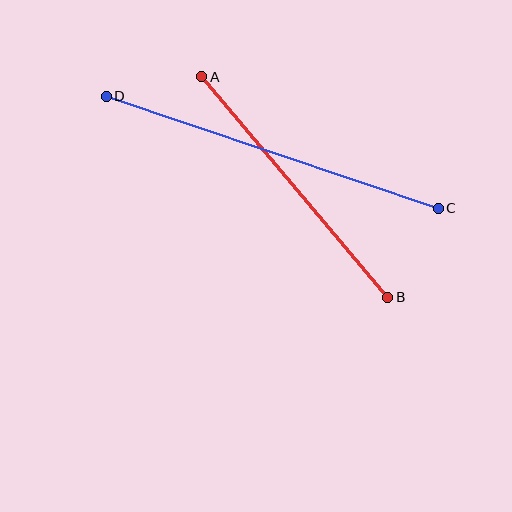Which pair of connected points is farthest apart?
Points C and D are farthest apart.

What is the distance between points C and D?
The distance is approximately 350 pixels.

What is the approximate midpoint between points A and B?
The midpoint is at approximately (295, 187) pixels.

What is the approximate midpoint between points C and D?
The midpoint is at approximately (272, 152) pixels.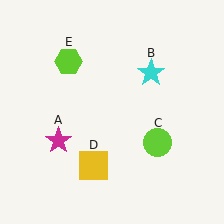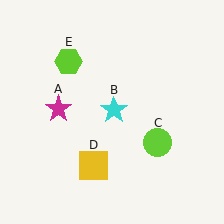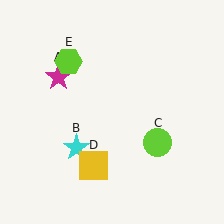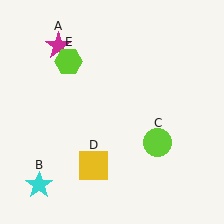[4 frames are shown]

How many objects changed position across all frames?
2 objects changed position: magenta star (object A), cyan star (object B).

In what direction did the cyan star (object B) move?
The cyan star (object B) moved down and to the left.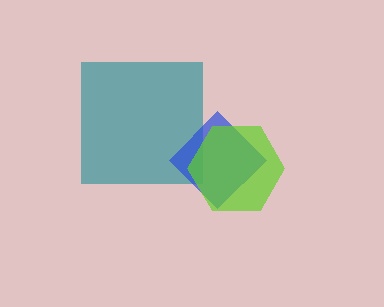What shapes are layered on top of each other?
The layered shapes are: a teal square, a blue diamond, a lime hexagon.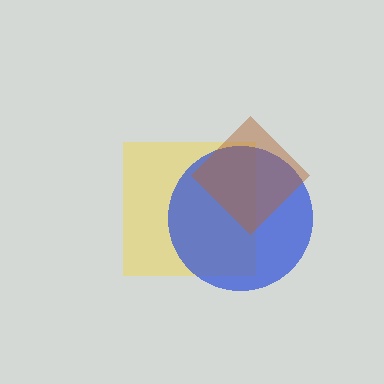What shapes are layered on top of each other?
The layered shapes are: a yellow square, a blue circle, a brown diamond.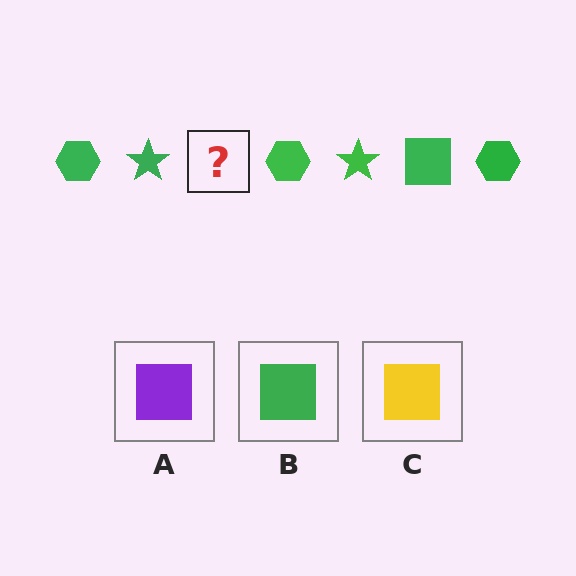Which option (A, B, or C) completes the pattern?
B.